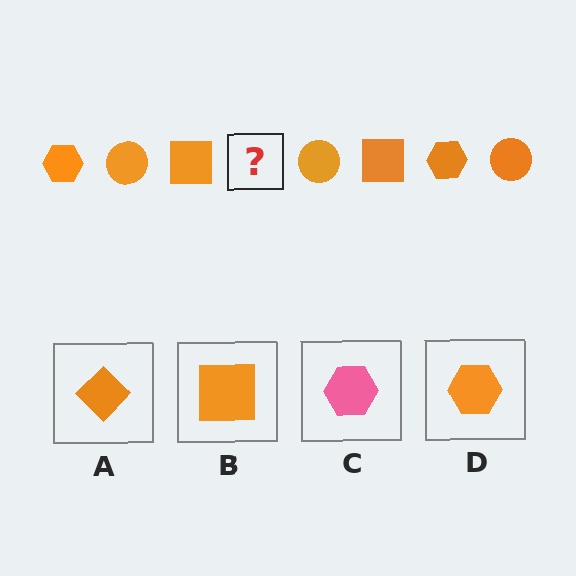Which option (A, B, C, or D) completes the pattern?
D.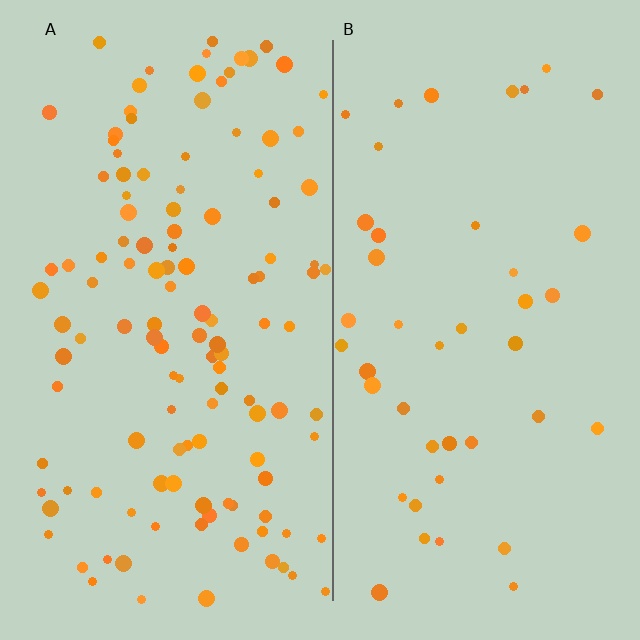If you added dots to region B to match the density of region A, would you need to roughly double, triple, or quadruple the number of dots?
Approximately triple.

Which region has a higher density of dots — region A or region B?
A (the left).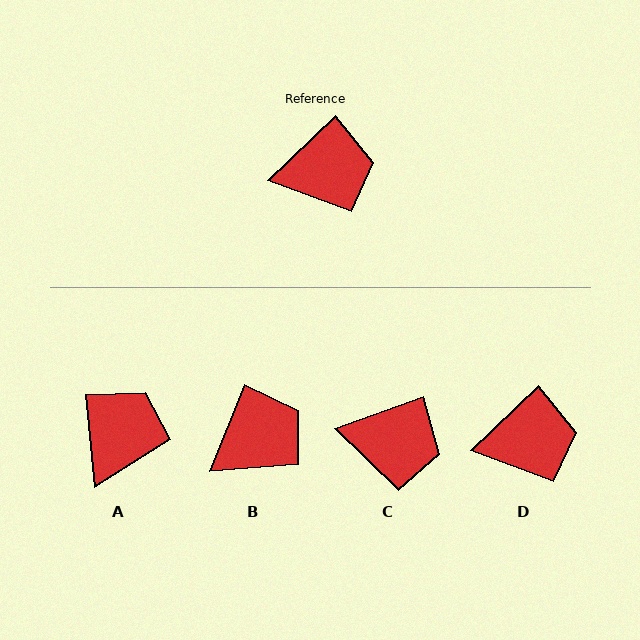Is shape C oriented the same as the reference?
No, it is off by about 24 degrees.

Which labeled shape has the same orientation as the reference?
D.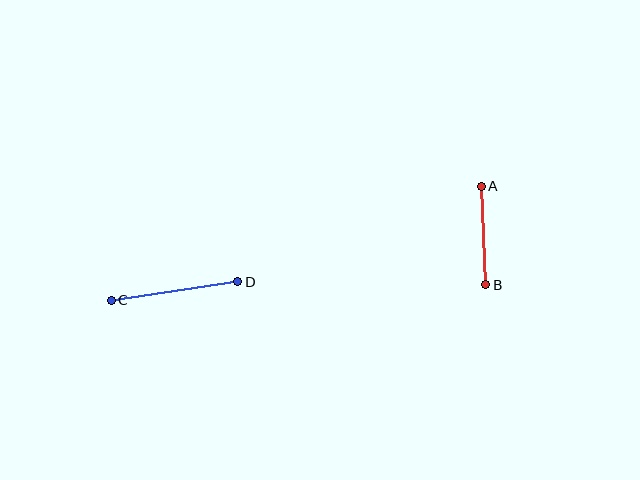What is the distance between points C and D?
The distance is approximately 128 pixels.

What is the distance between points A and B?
The distance is approximately 99 pixels.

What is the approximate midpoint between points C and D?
The midpoint is at approximately (175, 291) pixels.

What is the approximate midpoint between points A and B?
The midpoint is at approximately (483, 236) pixels.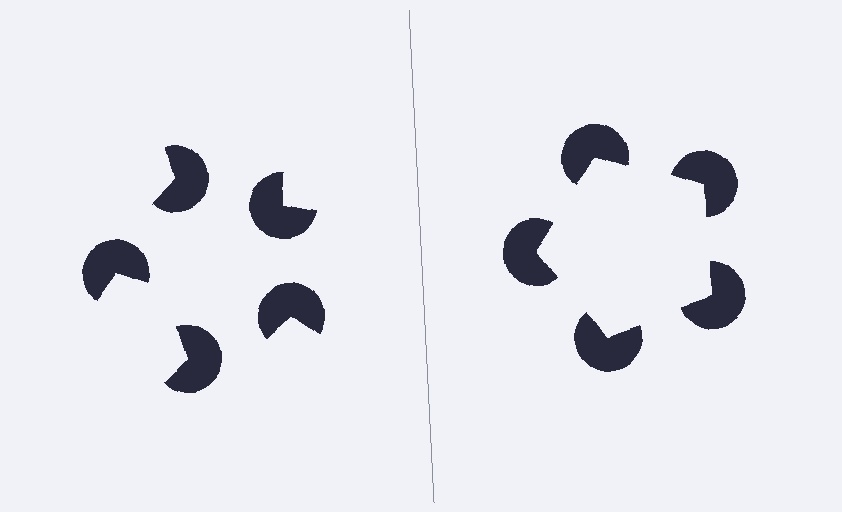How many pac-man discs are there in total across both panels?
10 — 5 on each side.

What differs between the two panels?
The pac-man discs are positioned identically on both sides; only the wedge orientations differ. On the right they align to a pentagon; on the left they are misaligned.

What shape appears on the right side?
An illusory pentagon.